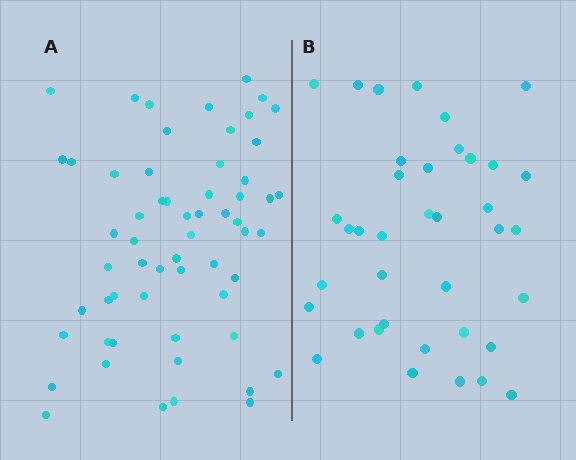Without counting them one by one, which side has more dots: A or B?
Region A (the left region) has more dots.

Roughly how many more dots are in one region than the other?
Region A has approximately 20 more dots than region B.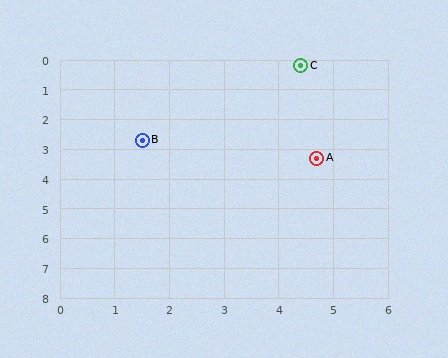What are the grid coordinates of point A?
Point A is at approximately (4.7, 3.3).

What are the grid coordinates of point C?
Point C is at approximately (4.4, 0.2).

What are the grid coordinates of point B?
Point B is at approximately (1.5, 2.7).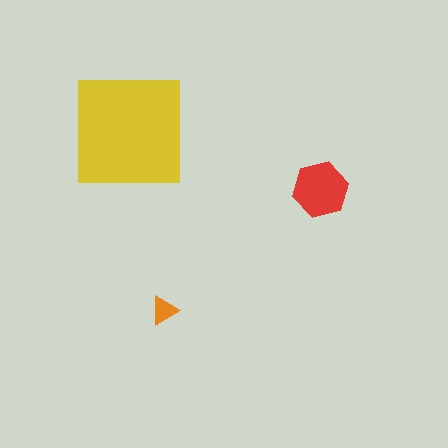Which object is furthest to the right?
The red hexagon is rightmost.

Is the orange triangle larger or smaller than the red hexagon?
Smaller.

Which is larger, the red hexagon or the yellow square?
The yellow square.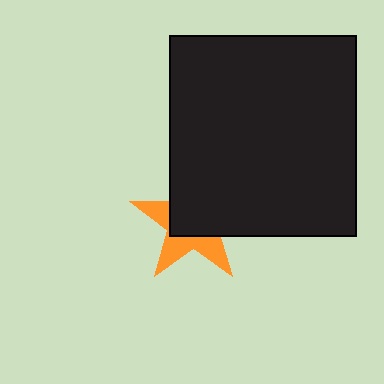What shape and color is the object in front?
The object in front is a black rectangle.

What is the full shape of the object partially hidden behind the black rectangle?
The partially hidden object is an orange star.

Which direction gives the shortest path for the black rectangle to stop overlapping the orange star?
Moving toward the upper-right gives the shortest separation.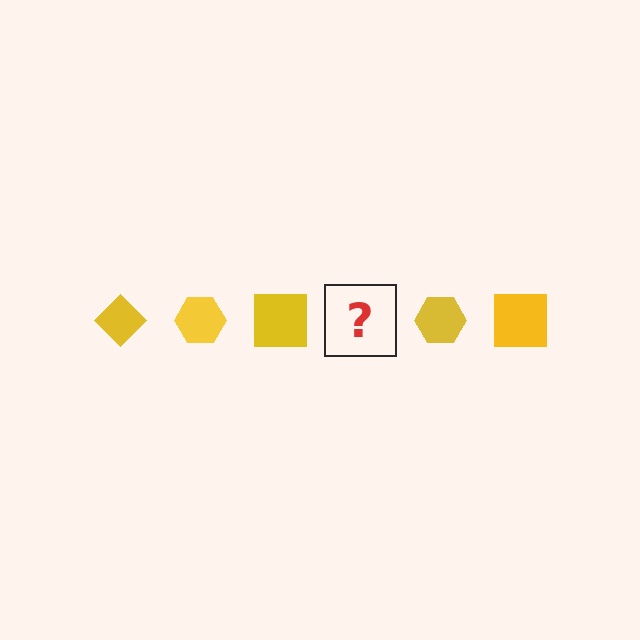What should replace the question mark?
The question mark should be replaced with a yellow diamond.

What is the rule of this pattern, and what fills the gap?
The rule is that the pattern cycles through diamond, hexagon, square shapes in yellow. The gap should be filled with a yellow diamond.